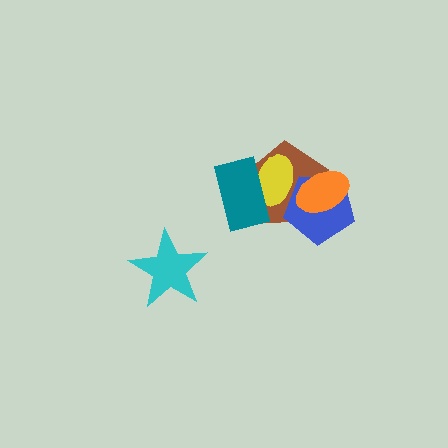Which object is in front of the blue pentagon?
The orange ellipse is in front of the blue pentagon.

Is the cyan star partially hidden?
No, no other shape covers it.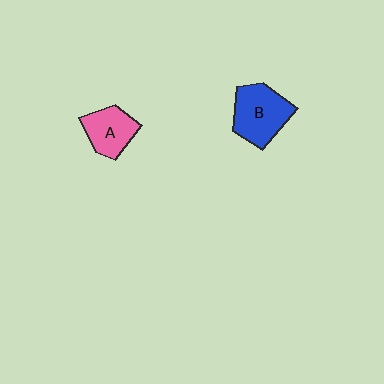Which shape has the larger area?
Shape B (blue).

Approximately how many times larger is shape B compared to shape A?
Approximately 1.4 times.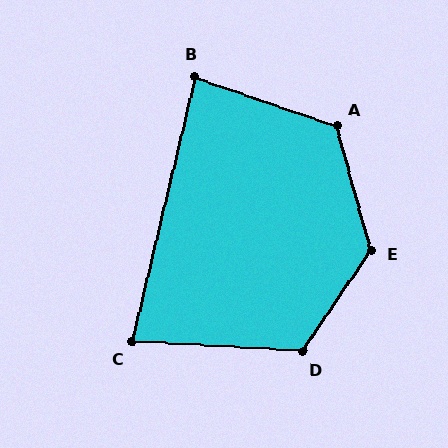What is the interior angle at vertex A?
Approximately 124 degrees (obtuse).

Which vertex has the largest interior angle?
E, at approximately 130 degrees.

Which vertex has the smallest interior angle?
C, at approximately 80 degrees.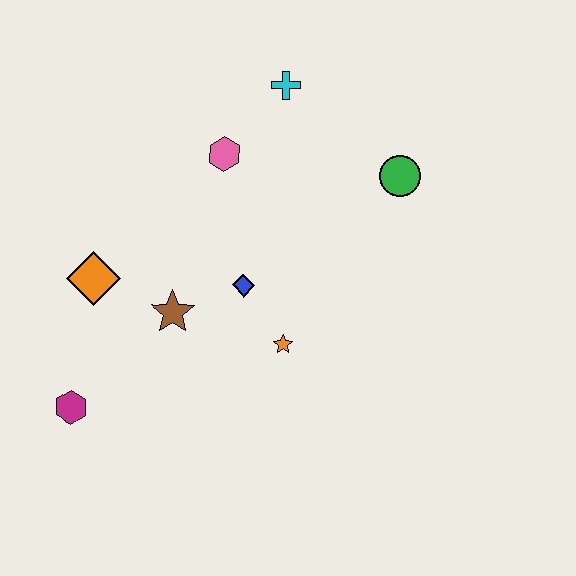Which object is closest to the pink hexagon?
The cyan cross is closest to the pink hexagon.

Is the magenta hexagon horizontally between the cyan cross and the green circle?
No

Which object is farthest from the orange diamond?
The green circle is farthest from the orange diamond.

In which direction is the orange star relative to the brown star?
The orange star is to the right of the brown star.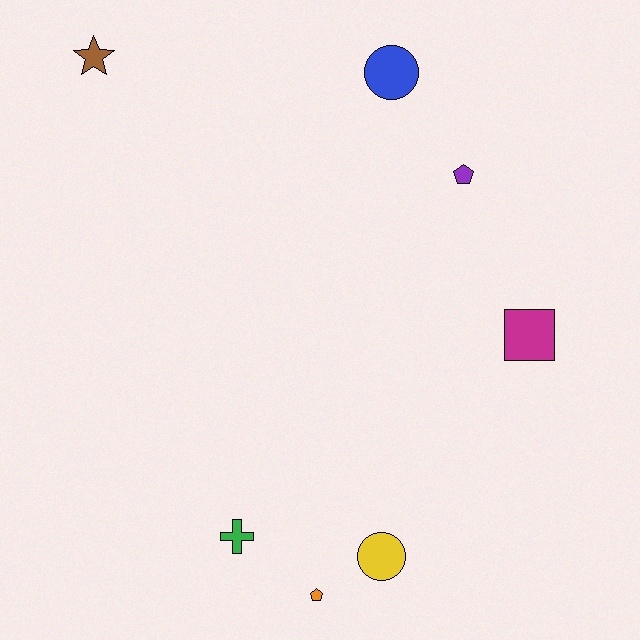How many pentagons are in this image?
There are 2 pentagons.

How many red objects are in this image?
There are no red objects.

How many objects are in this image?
There are 7 objects.